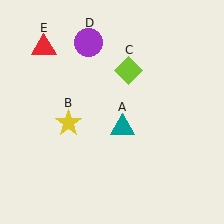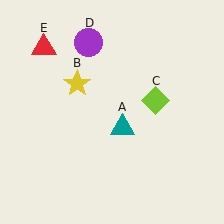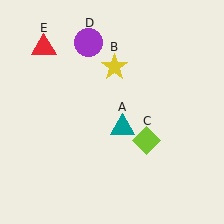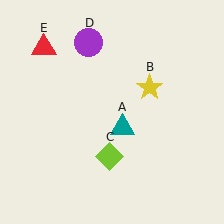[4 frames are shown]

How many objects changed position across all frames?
2 objects changed position: yellow star (object B), lime diamond (object C).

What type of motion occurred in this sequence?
The yellow star (object B), lime diamond (object C) rotated clockwise around the center of the scene.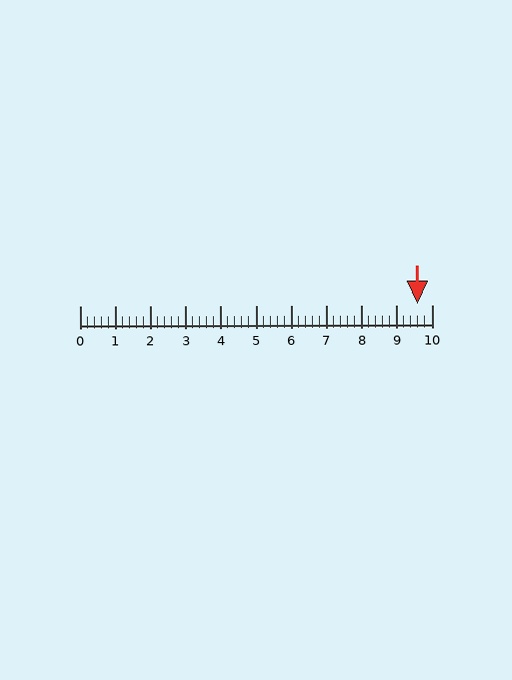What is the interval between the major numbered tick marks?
The major tick marks are spaced 1 units apart.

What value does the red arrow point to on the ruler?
The red arrow points to approximately 9.6.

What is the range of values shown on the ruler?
The ruler shows values from 0 to 10.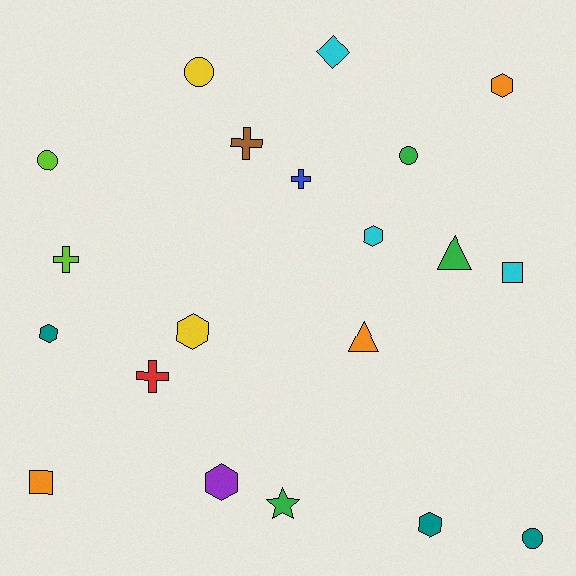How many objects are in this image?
There are 20 objects.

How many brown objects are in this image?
There is 1 brown object.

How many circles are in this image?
There are 4 circles.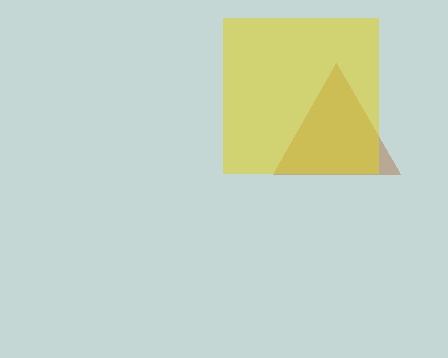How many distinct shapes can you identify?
There are 2 distinct shapes: a brown triangle, a yellow square.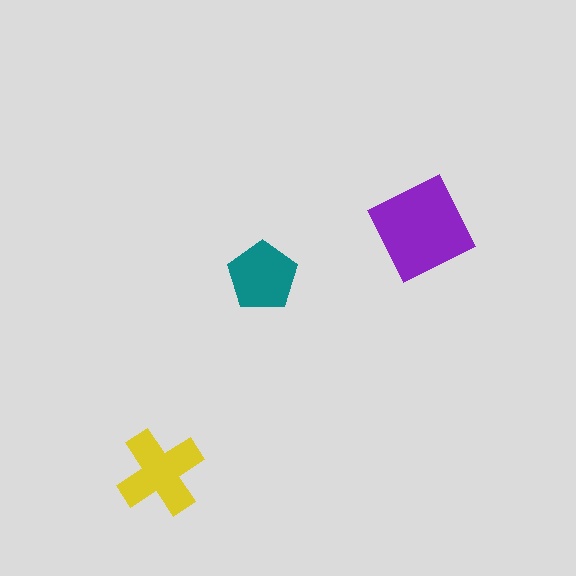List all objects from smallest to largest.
The teal pentagon, the yellow cross, the purple diamond.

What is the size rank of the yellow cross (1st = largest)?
2nd.